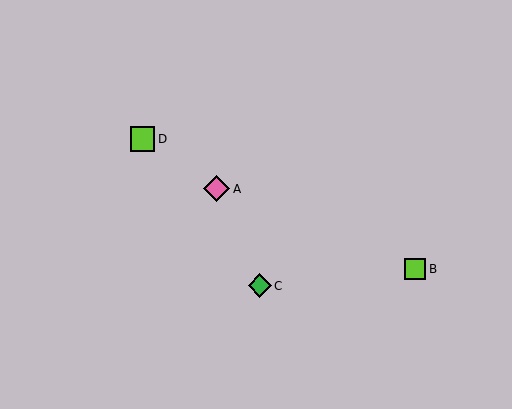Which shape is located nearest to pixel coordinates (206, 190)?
The pink diamond (labeled A) at (216, 189) is nearest to that location.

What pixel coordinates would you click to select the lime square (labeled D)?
Click at (143, 139) to select the lime square D.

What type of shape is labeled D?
Shape D is a lime square.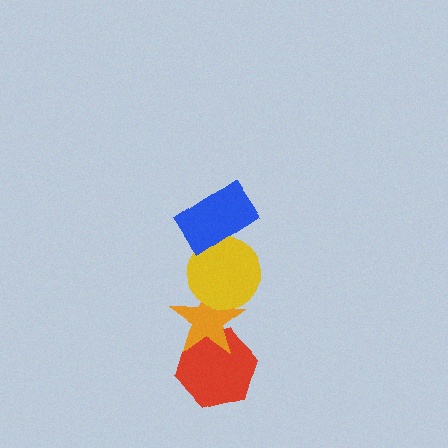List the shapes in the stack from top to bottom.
From top to bottom: the blue rectangle, the yellow circle, the orange star, the red hexagon.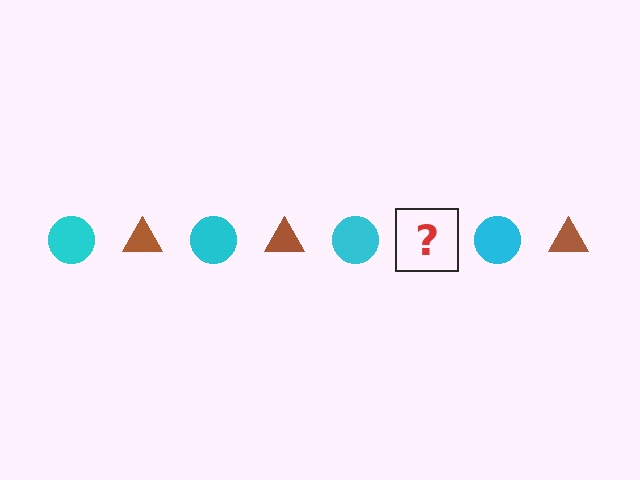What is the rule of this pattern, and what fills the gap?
The rule is that the pattern alternates between cyan circle and brown triangle. The gap should be filled with a brown triangle.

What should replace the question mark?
The question mark should be replaced with a brown triangle.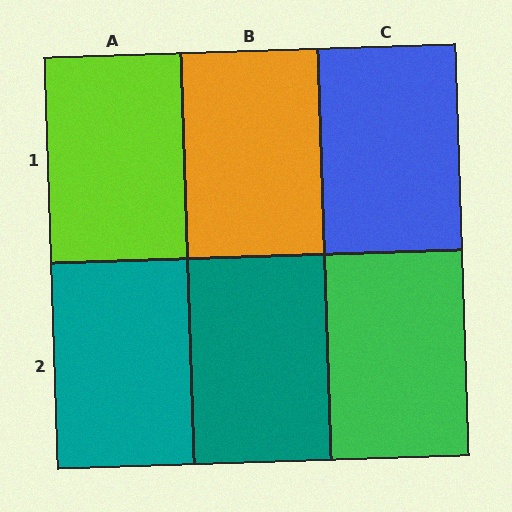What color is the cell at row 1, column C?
Blue.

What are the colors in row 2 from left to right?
Teal, teal, green.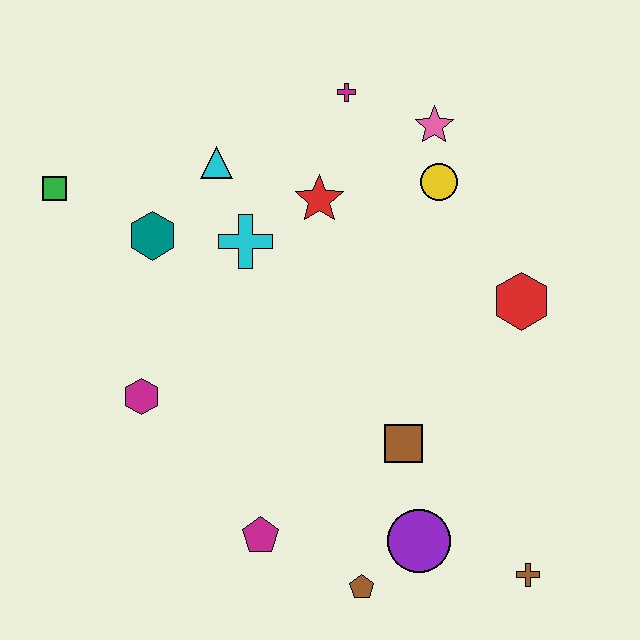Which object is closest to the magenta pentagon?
The brown pentagon is closest to the magenta pentagon.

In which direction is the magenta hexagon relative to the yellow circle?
The magenta hexagon is to the left of the yellow circle.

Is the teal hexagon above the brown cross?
Yes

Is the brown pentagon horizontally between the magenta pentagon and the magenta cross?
No